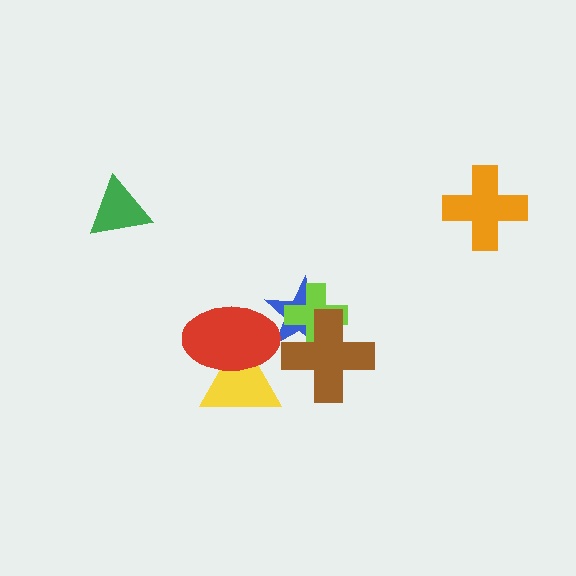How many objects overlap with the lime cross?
2 objects overlap with the lime cross.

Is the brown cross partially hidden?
No, no other shape covers it.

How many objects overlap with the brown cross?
2 objects overlap with the brown cross.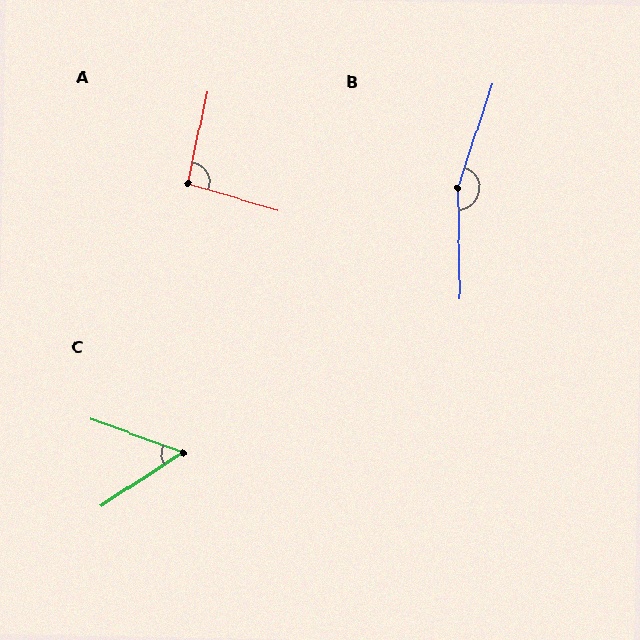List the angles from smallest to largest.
C (53°), A (94°), B (161°).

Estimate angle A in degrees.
Approximately 94 degrees.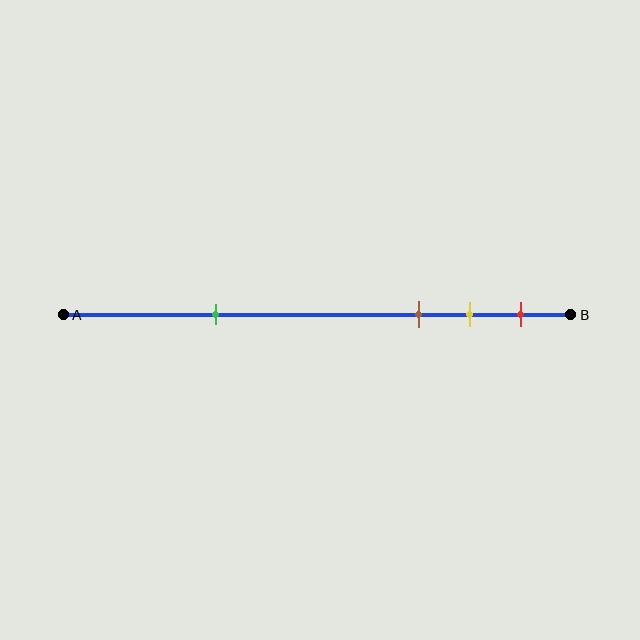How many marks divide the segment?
There are 4 marks dividing the segment.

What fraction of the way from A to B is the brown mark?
The brown mark is approximately 70% (0.7) of the way from A to B.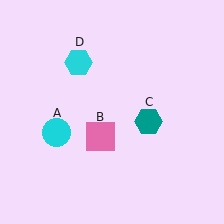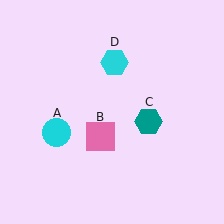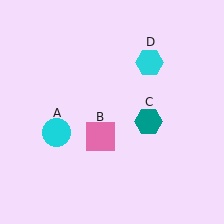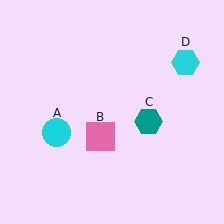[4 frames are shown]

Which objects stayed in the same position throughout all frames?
Cyan circle (object A) and pink square (object B) and teal hexagon (object C) remained stationary.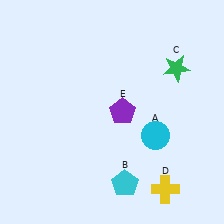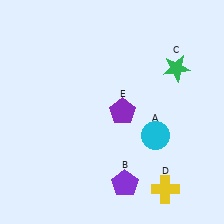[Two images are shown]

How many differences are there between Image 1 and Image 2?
There is 1 difference between the two images.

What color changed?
The pentagon (B) changed from cyan in Image 1 to purple in Image 2.